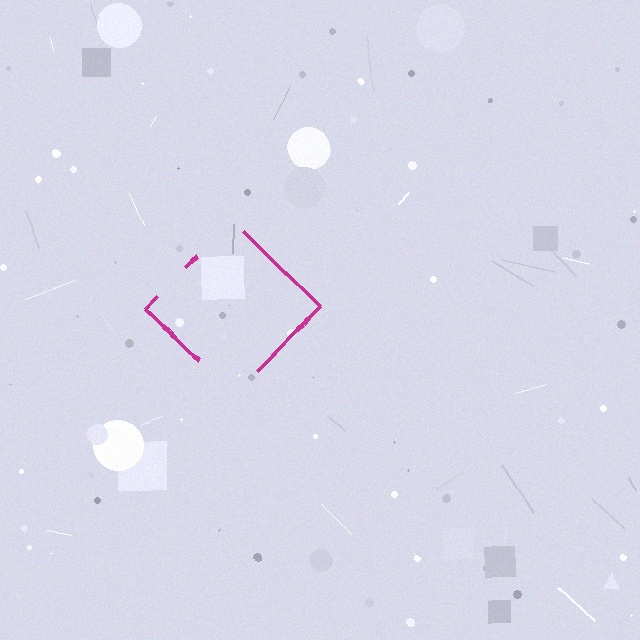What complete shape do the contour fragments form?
The contour fragments form a diamond.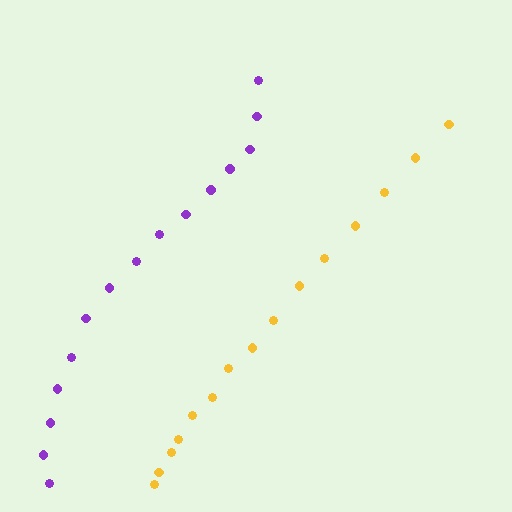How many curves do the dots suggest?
There are 2 distinct paths.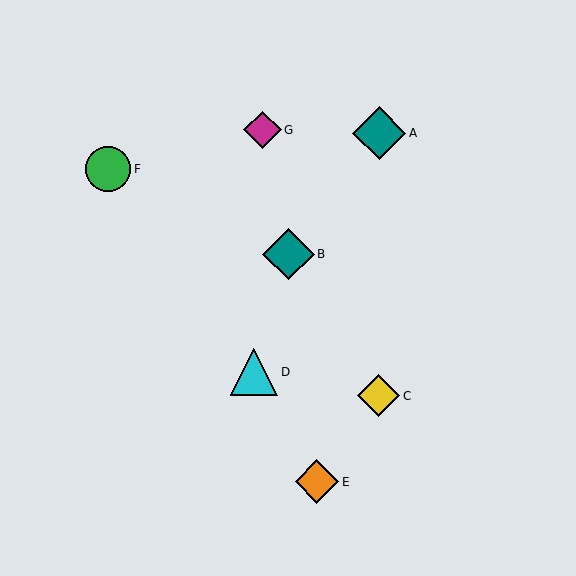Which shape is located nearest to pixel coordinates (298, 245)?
The teal diamond (labeled B) at (288, 254) is nearest to that location.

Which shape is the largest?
The teal diamond (labeled A) is the largest.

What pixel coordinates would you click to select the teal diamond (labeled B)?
Click at (288, 254) to select the teal diamond B.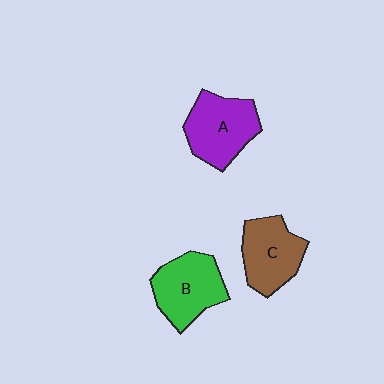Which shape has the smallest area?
Shape C (brown).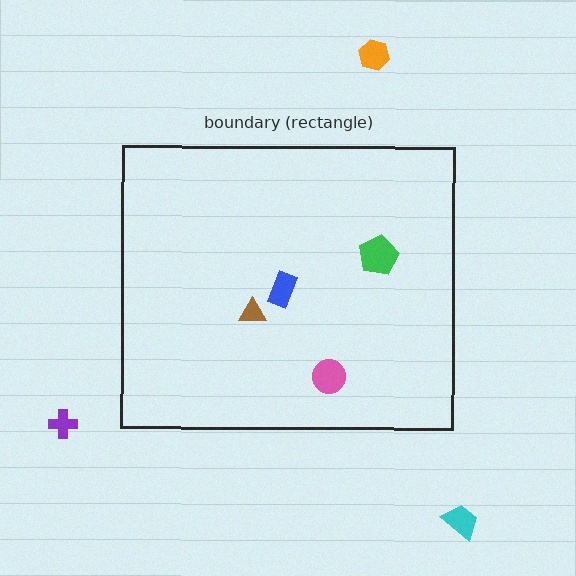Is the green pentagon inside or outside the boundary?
Inside.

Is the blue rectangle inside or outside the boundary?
Inside.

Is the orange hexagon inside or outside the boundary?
Outside.